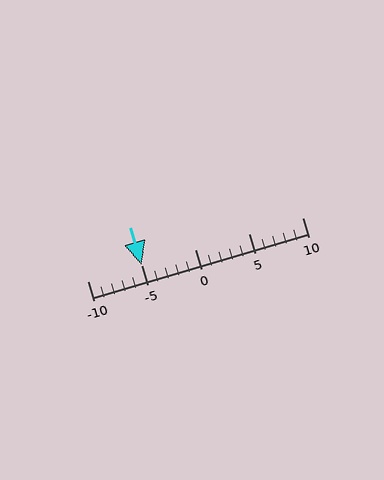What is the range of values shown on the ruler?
The ruler shows values from -10 to 10.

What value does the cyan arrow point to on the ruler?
The cyan arrow points to approximately -5.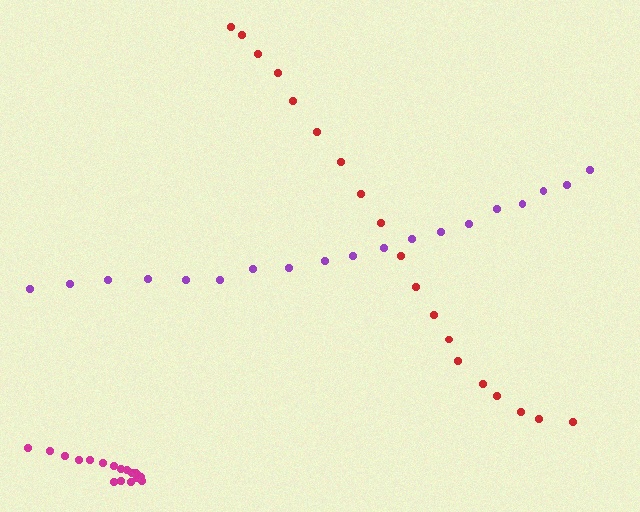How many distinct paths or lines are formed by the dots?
There are 3 distinct paths.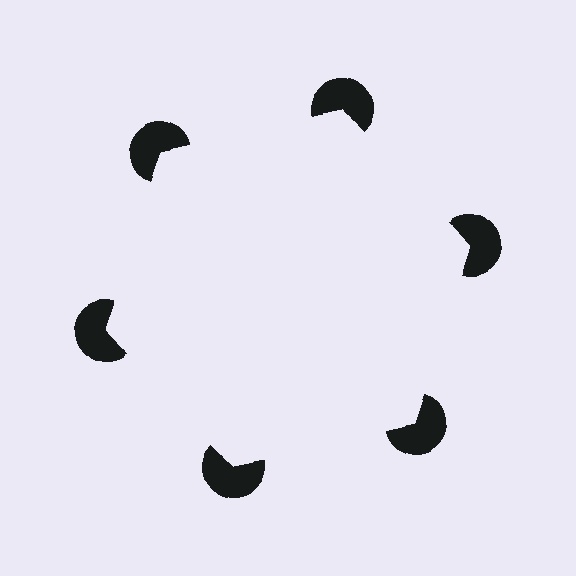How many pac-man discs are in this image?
There are 6 — one at each vertex of the illusory hexagon.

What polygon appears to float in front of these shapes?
An illusory hexagon — its edges are inferred from the aligned wedge cuts in the pac-man discs, not physically drawn.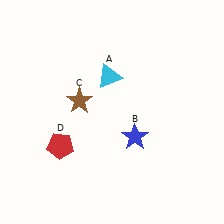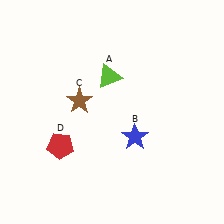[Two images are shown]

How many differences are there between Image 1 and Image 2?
There is 1 difference between the two images.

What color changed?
The triangle (A) changed from cyan in Image 1 to lime in Image 2.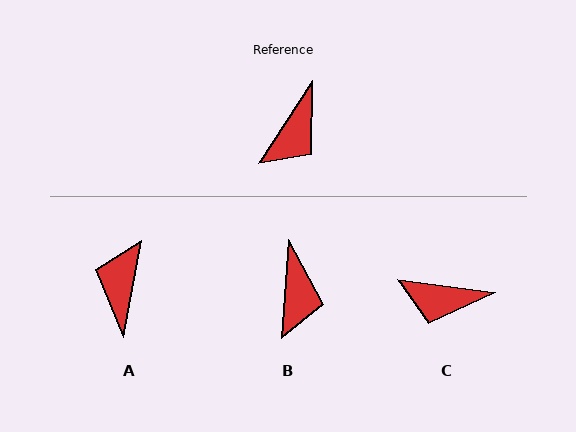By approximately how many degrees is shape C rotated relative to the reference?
Approximately 64 degrees clockwise.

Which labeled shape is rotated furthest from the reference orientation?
A, about 157 degrees away.